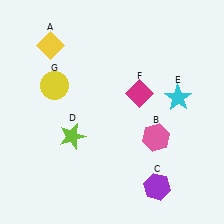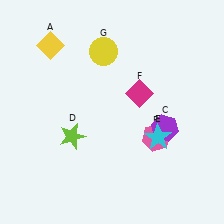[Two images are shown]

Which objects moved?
The objects that moved are: the purple hexagon (C), the cyan star (E), the yellow circle (G).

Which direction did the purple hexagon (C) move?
The purple hexagon (C) moved up.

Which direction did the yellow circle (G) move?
The yellow circle (G) moved right.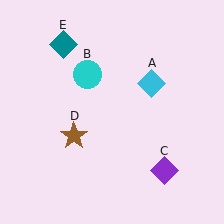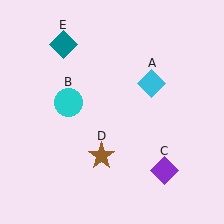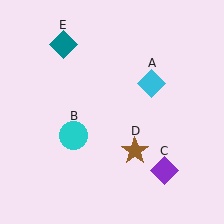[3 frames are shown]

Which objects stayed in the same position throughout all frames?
Cyan diamond (object A) and purple diamond (object C) and teal diamond (object E) remained stationary.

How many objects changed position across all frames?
2 objects changed position: cyan circle (object B), brown star (object D).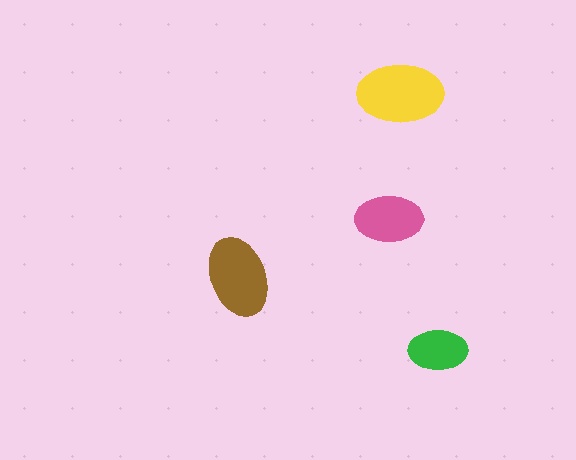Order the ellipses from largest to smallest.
the yellow one, the brown one, the pink one, the green one.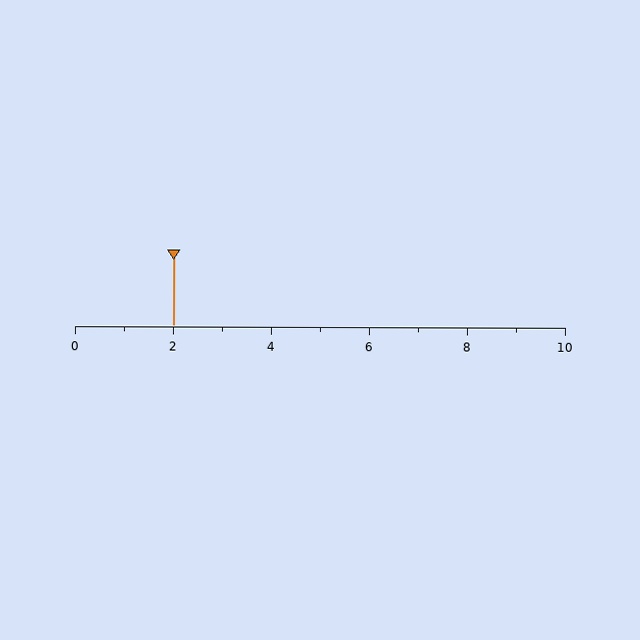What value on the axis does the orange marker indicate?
The marker indicates approximately 2.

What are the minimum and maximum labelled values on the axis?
The axis runs from 0 to 10.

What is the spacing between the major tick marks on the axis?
The major ticks are spaced 2 apart.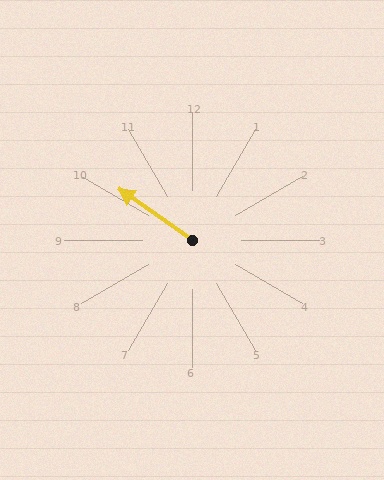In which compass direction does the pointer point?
Northwest.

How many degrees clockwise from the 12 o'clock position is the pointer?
Approximately 305 degrees.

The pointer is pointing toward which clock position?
Roughly 10 o'clock.